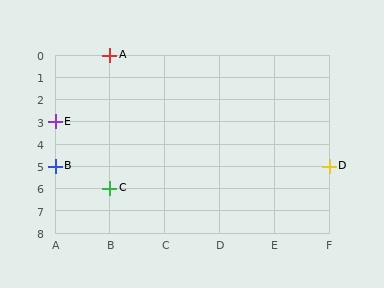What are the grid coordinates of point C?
Point C is at grid coordinates (B, 6).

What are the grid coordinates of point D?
Point D is at grid coordinates (F, 5).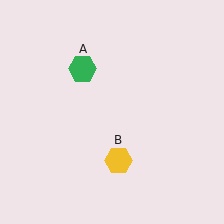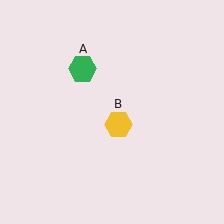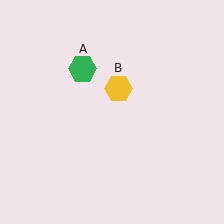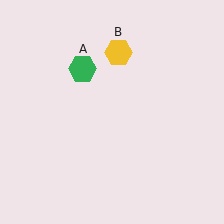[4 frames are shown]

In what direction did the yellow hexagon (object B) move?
The yellow hexagon (object B) moved up.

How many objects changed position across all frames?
1 object changed position: yellow hexagon (object B).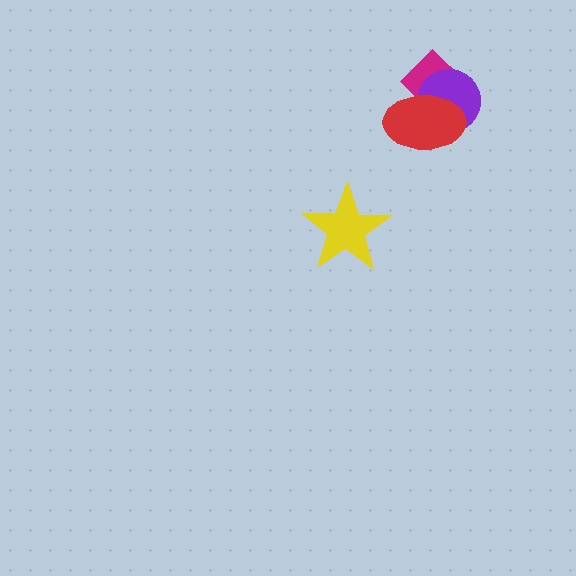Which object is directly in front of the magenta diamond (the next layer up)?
The purple circle is directly in front of the magenta diamond.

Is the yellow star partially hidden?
No, no other shape covers it.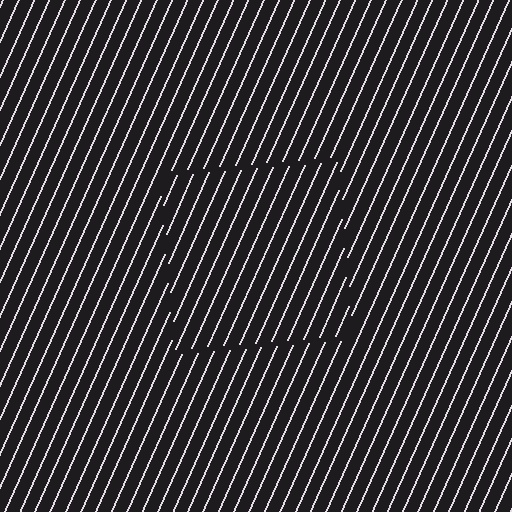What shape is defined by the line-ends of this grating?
An illusory square. The interior of the shape contains the same grating, shifted by half a period — the contour is defined by the phase discontinuity where line-ends from the inner and outer gratings abut.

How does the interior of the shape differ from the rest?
The interior of the shape contains the same grating, shifted by half a period — the contour is defined by the phase discontinuity where line-ends from the inner and outer gratings abut.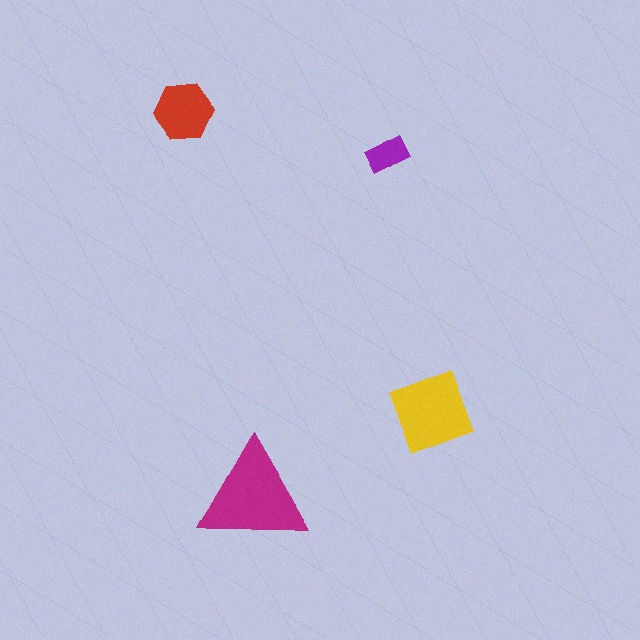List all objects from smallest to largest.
The purple rectangle, the red hexagon, the yellow diamond, the magenta triangle.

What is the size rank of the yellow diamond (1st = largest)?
2nd.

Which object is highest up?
The red hexagon is topmost.